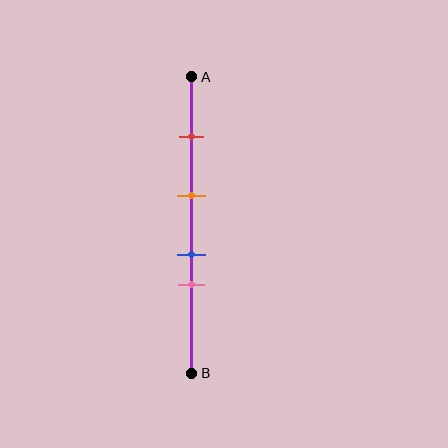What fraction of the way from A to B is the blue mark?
The blue mark is approximately 60% (0.6) of the way from A to B.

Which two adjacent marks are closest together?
The blue and pink marks are the closest adjacent pair.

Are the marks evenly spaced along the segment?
No, the marks are not evenly spaced.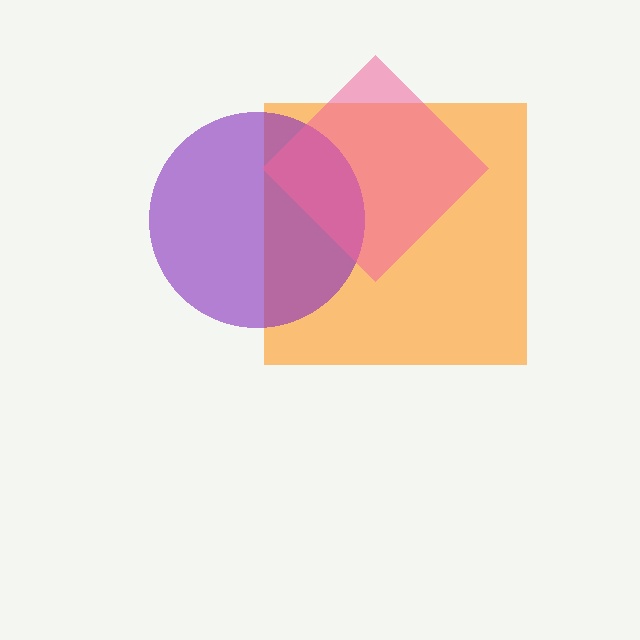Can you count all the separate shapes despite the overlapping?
Yes, there are 3 separate shapes.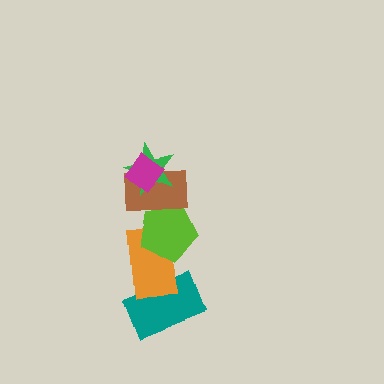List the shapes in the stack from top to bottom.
From top to bottom: the magenta diamond, the green star, the brown rectangle, the lime pentagon, the orange rectangle, the teal rectangle.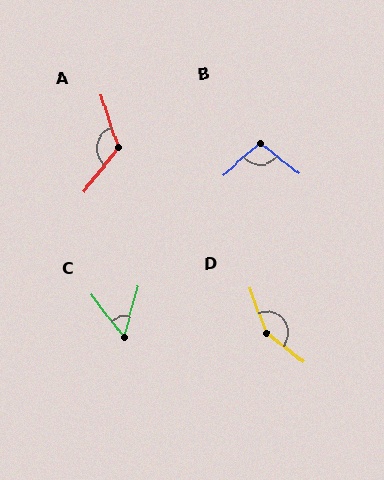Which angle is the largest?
D, at approximately 149 degrees.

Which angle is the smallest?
C, at approximately 53 degrees.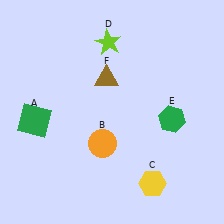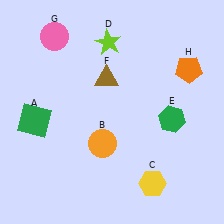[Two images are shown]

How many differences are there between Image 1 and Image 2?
There are 2 differences between the two images.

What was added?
A pink circle (G), an orange pentagon (H) were added in Image 2.